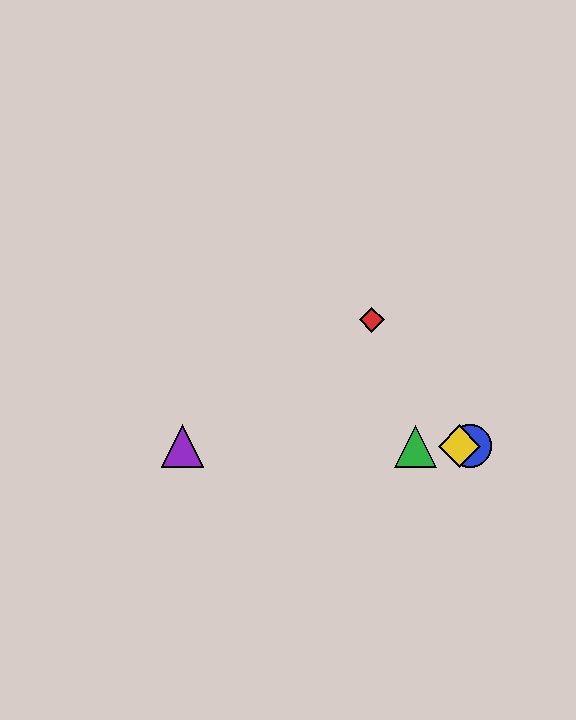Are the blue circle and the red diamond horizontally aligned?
No, the blue circle is at y≈446 and the red diamond is at y≈320.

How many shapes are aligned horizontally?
4 shapes (the blue circle, the green triangle, the yellow diamond, the purple triangle) are aligned horizontally.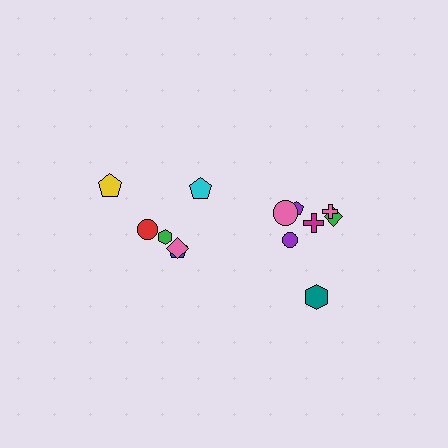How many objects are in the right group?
There are 8 objects.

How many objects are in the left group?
There are 5 objects.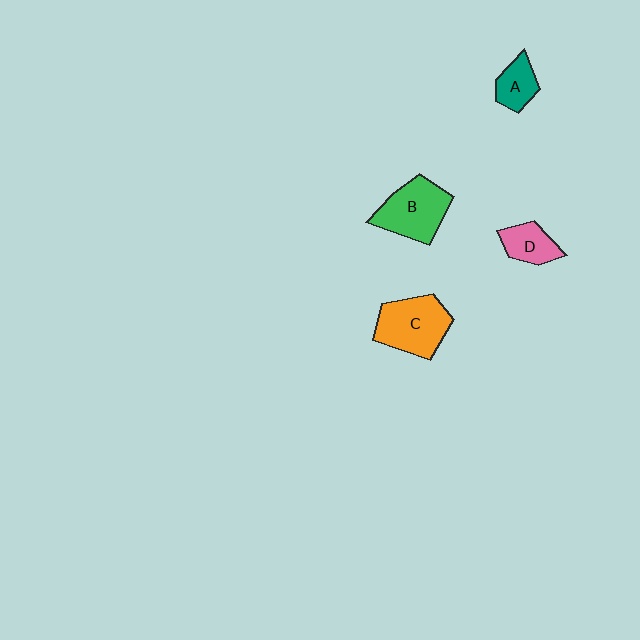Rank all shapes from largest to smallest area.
From largest to smallest: C (orange), B (green), D (pink), A (teal).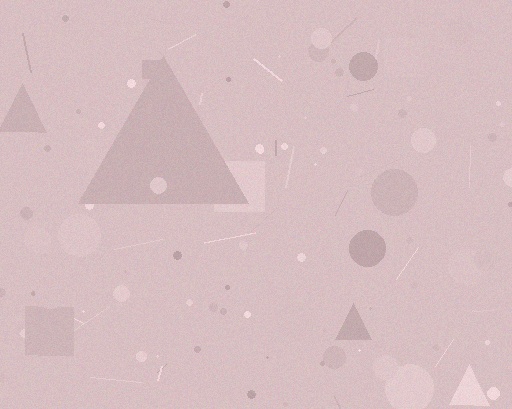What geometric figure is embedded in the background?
A triangle is embedded in the background.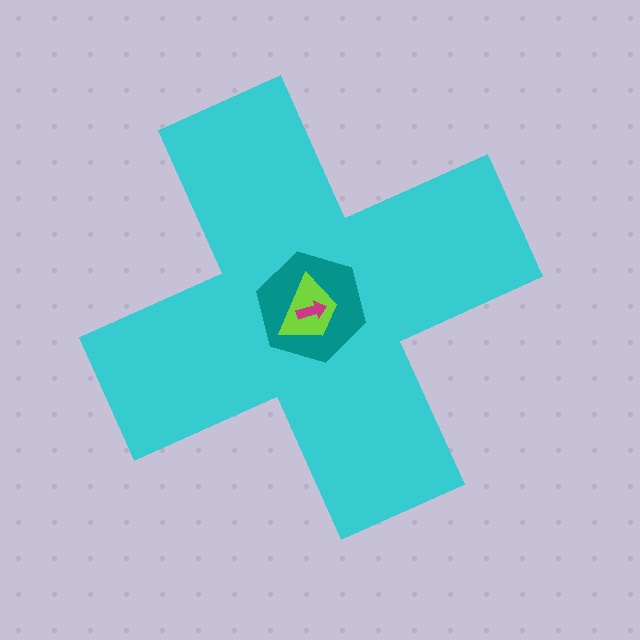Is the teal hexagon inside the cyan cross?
Yes.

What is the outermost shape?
The cyan cross.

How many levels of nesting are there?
4.